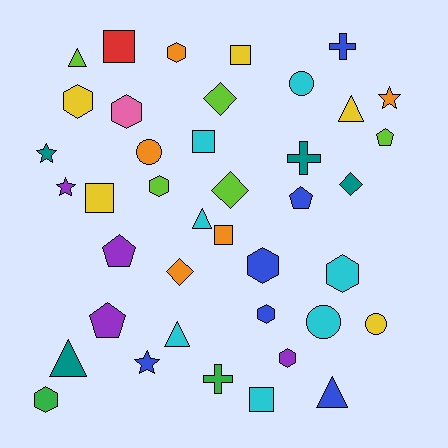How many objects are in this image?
There are 40 objects.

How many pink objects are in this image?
There is 1 pink object.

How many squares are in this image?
There are 6 squares.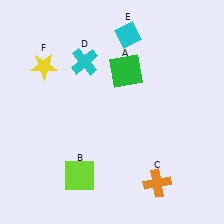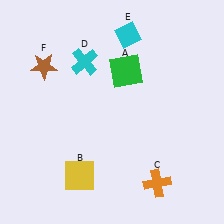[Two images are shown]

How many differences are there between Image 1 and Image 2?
There are 2 differences between the two images.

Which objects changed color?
B changed from lime to yellow. F changed from yellow to brown.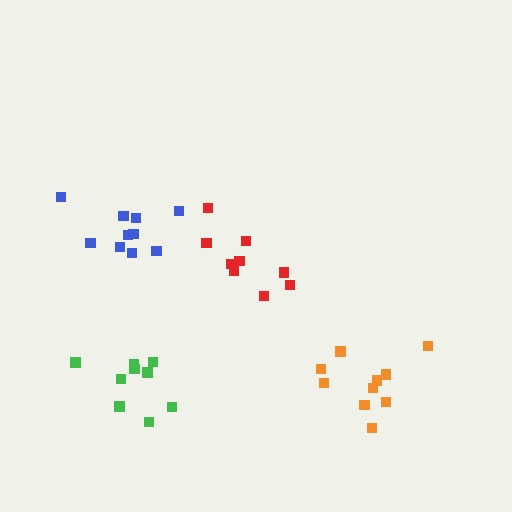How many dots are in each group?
Group 1: 9 dots, Group 2: 10 dots, Group 3: 10 dots, Group 4: 9 dots (38 total).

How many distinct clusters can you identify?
There are 4 distinct clusters.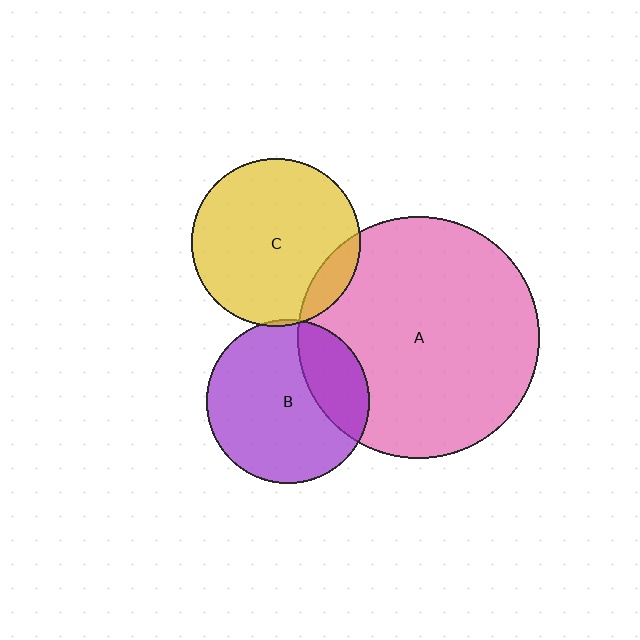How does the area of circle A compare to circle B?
Approximately 2.2 times.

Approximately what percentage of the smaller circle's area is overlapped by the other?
Approximately 5%.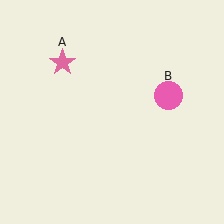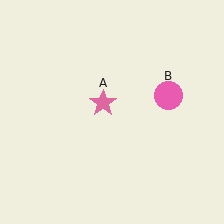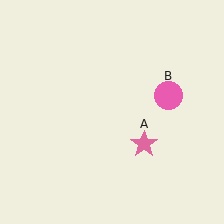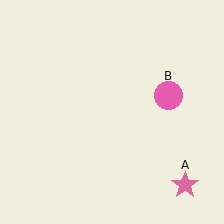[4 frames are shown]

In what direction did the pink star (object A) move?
The pink star (object A) moved down and to the right.